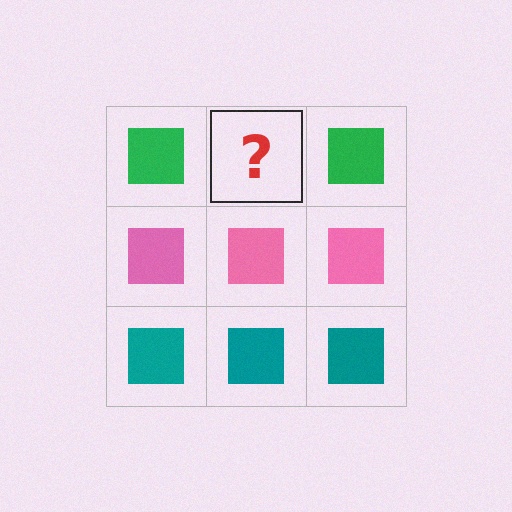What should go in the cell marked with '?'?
The missing cell should contain a green square.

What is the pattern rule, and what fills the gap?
The rule is that each row has a consistent color. The gap should be filled with a green square.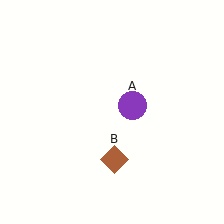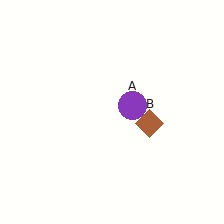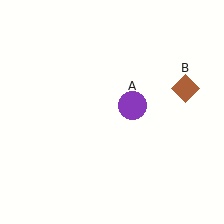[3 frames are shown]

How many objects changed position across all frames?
1 object changed position: brown diamond (object B).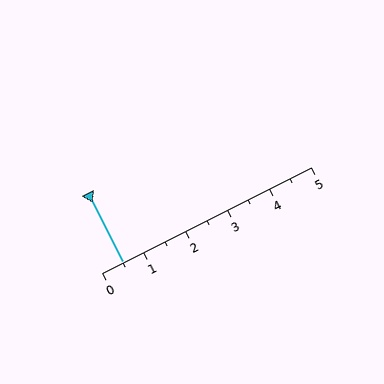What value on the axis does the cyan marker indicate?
The marker indicates approximately 0.5.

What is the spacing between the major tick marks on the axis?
The major ticks are spaced 1 apart.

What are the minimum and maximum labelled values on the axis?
The axis runs from 0 to 5.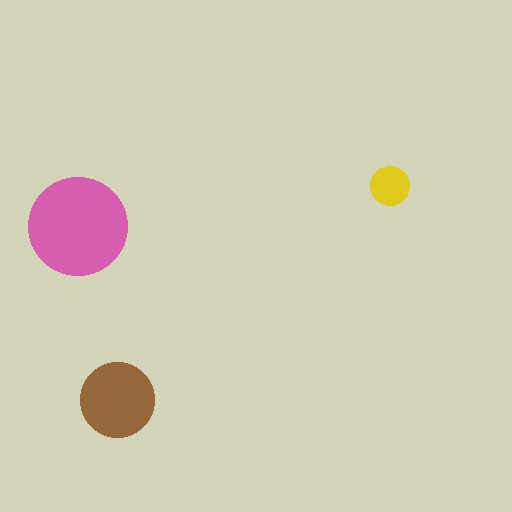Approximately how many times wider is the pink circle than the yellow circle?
About 2.5 times wider.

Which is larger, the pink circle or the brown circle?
The pink one.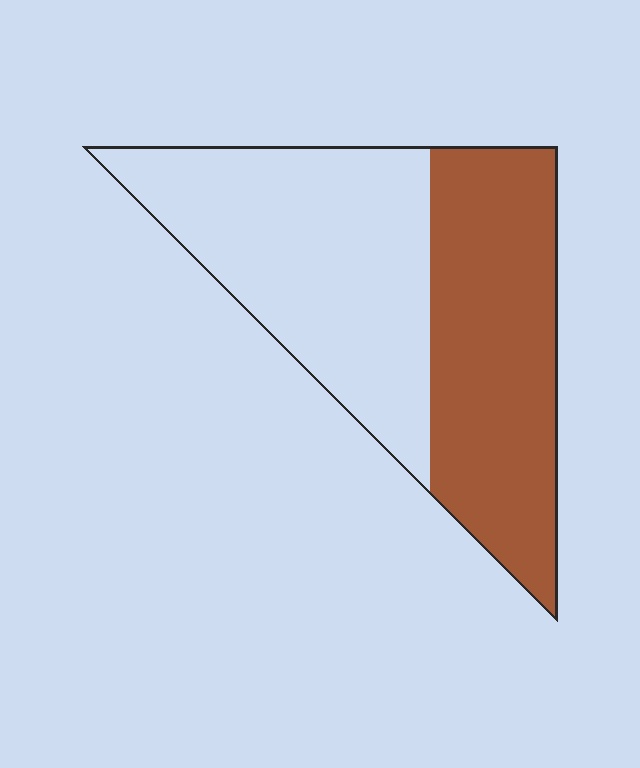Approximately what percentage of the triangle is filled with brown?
Approximately 45%.